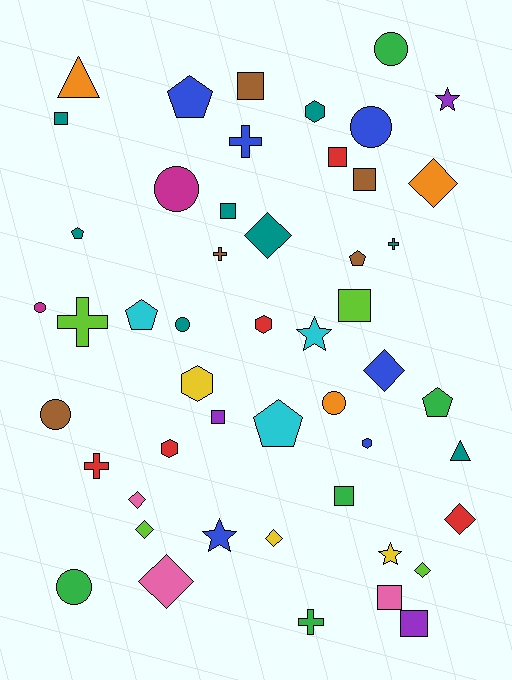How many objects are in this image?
There are 50 objects.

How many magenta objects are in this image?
There are 2 magenta objects.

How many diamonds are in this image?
There are 9 diamonds.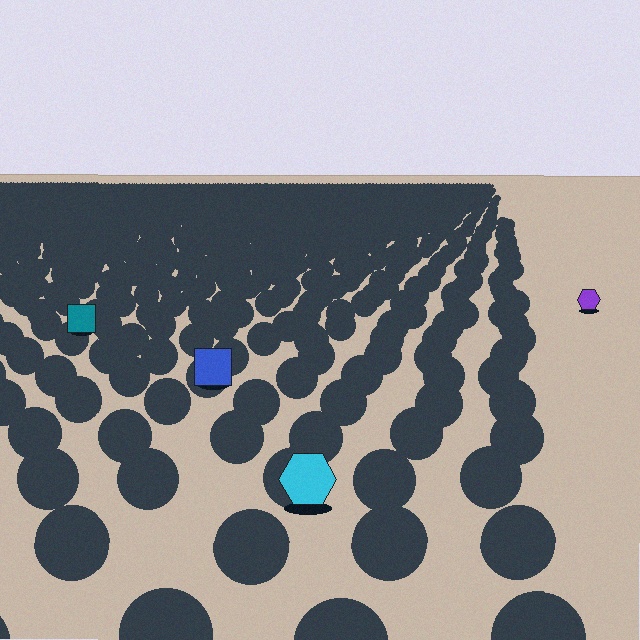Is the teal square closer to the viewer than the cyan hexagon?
No. The cyan hexagon is closer — you can tell from the texture gradient: the ground texture is coarser near it.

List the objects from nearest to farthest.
From nearest to farthest: the cyan hexagon, the blue square, the teal square, the purple hexagon.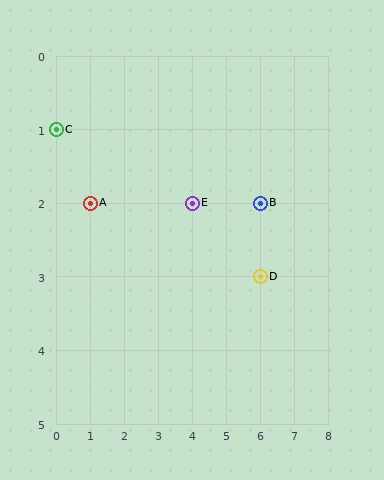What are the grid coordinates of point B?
Point B is at grid coordinates (6, 2).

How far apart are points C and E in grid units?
Points C and E are 4 columns and 1 row apart (about 4.1 grid units diagonally).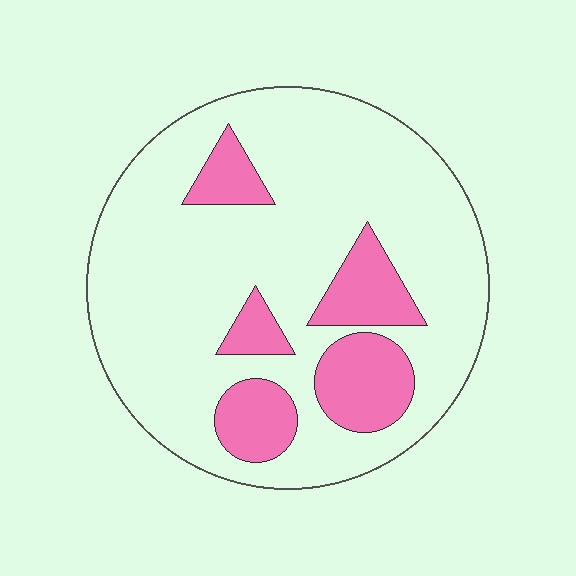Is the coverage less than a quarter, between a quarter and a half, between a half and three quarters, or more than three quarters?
Less than a quarter.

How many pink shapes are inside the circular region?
5.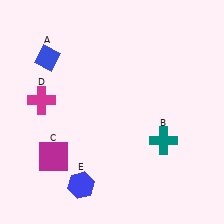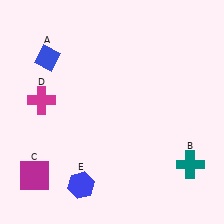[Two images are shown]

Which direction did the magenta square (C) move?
The magenta square (C) moved left.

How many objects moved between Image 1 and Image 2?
2 objects moved between the two images.